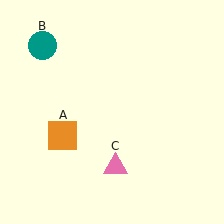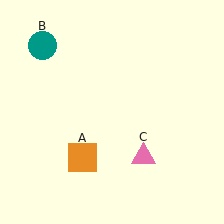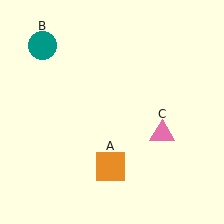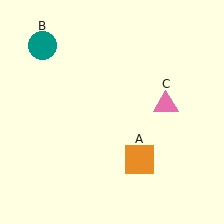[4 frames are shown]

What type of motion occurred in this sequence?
The orange square (object A), pink triangle (object C) rotated counterclockwise around the center of the scene.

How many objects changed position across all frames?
2 objects changed position: orange square (object A), pink triangle (object C).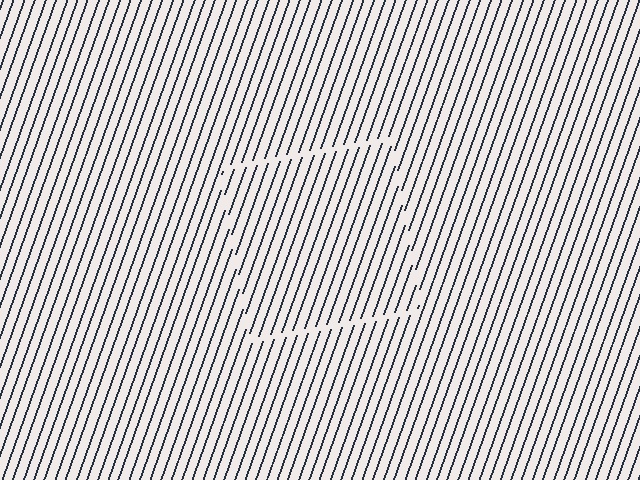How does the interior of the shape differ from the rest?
The interior of the shape contains the same grating, shifted by half a period — the contour is defined by the phase discontinuity where line-ends from the inner and outer gratings abut.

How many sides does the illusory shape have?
4 sides — the line-ends trace a square.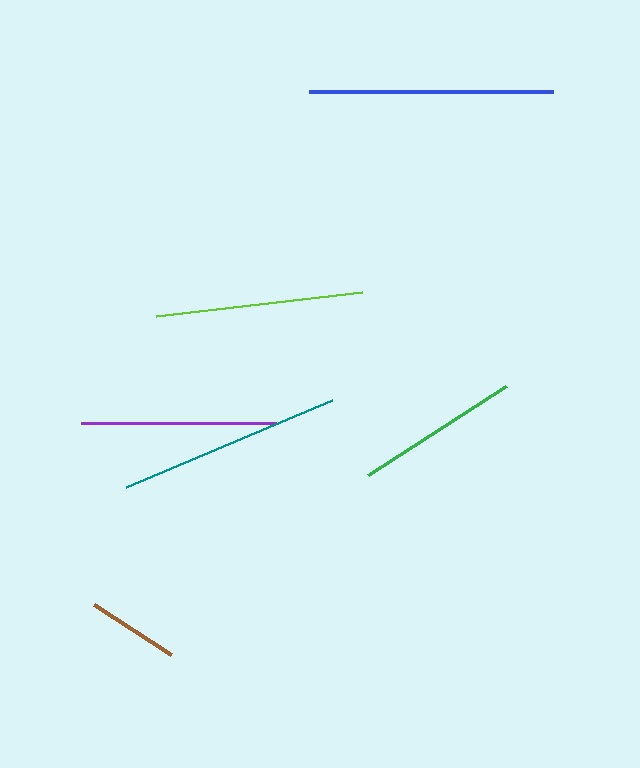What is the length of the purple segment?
The purple segment is approximately 195 pixels long.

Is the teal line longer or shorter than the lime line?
The teal line is longer than the lime line.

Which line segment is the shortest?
The brown line is the shortest at approximately 92 pixels.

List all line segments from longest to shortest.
From longest to shortest: blue, teal, lime, purple, green, brown.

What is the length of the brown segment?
The brown segment is approximately 92 pixels long.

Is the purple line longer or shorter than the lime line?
The lime line is longer than the purple line.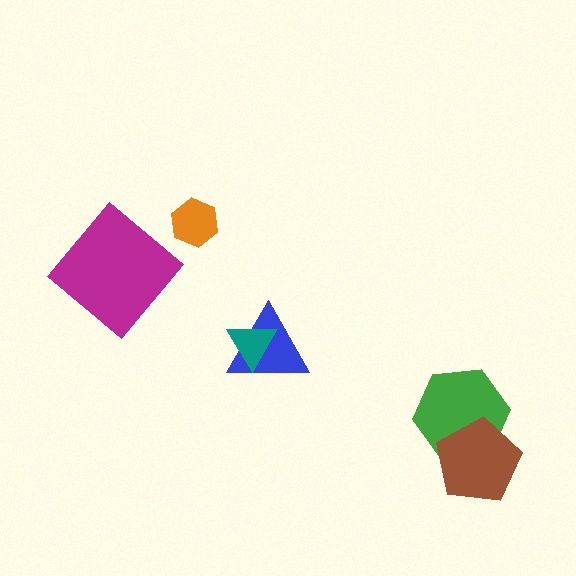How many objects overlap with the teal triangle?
1 object overlaps with the teal triangle.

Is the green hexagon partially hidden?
Yes, it is partially covered by another shape.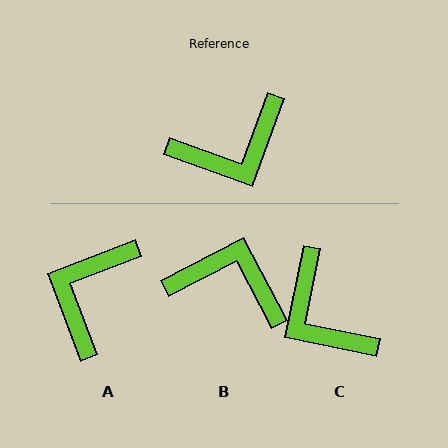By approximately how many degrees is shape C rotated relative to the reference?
Approximately 81 degrees clockwise.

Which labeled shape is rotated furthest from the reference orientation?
A, about 139 degrees away.